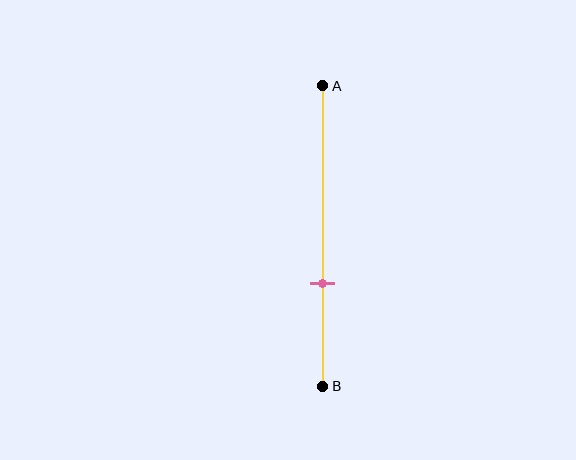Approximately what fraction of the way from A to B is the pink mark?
The pink mark is approximately 65% of the way from A to B.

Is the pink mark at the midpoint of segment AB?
No, the mark is at about 65% from A, not at the 50% midpoint.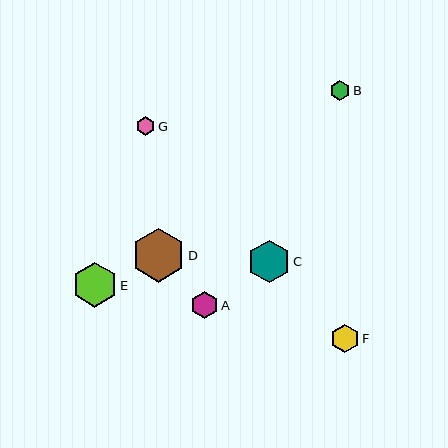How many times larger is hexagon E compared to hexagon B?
Hexagon E is approximately 2.2 times the size of hexagon B.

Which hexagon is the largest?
Hexagon D is the largest with a size of approximately 53 pixels.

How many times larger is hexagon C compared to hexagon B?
Hexagon C is approximately 2.1 times the size of hexagon B.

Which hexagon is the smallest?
Hexagon G is the smallest with a size of approximately 18 pixels.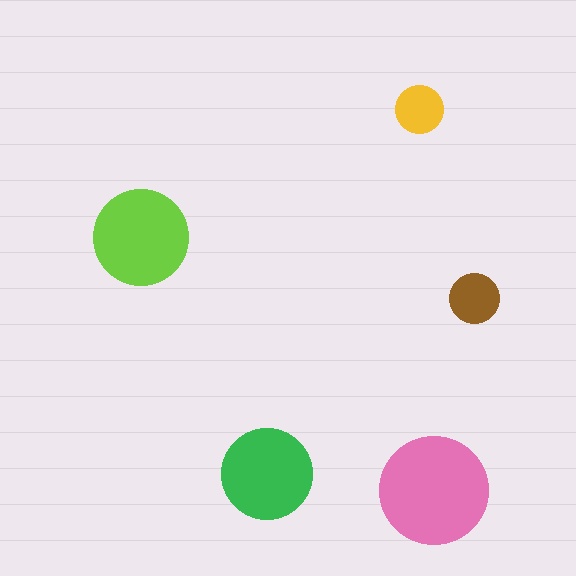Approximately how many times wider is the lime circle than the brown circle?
About 2 times wider.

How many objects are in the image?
There are 5 objects in the image.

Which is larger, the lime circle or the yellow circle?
The lime one.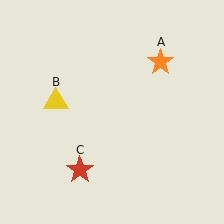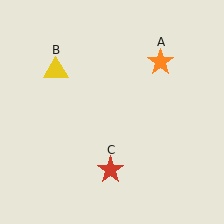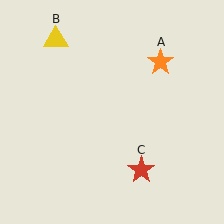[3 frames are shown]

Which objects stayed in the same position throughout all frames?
Orange star (object A) remained stationary.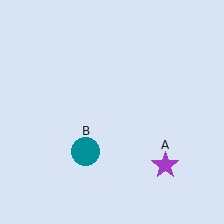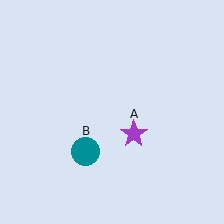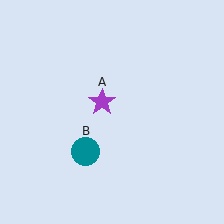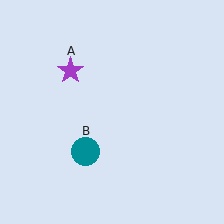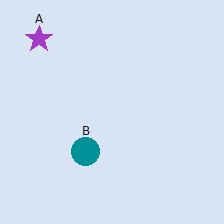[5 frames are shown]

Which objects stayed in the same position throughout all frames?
Teal circle (object B) remained stationary.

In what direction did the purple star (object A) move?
The purple star (object A) moved up and to the left.